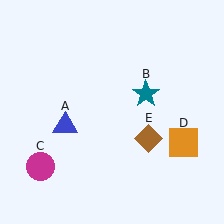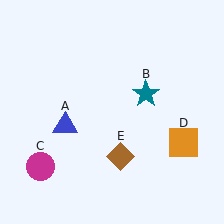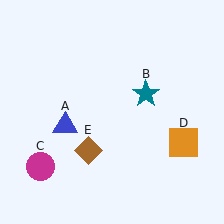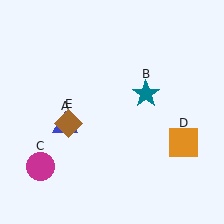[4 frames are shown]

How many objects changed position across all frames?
1 object changed position: brown diamond (object E).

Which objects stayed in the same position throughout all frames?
Blue triangle (object A) and teal star (object B) and magenta circle (object C) and orange square (object D) remained stationary.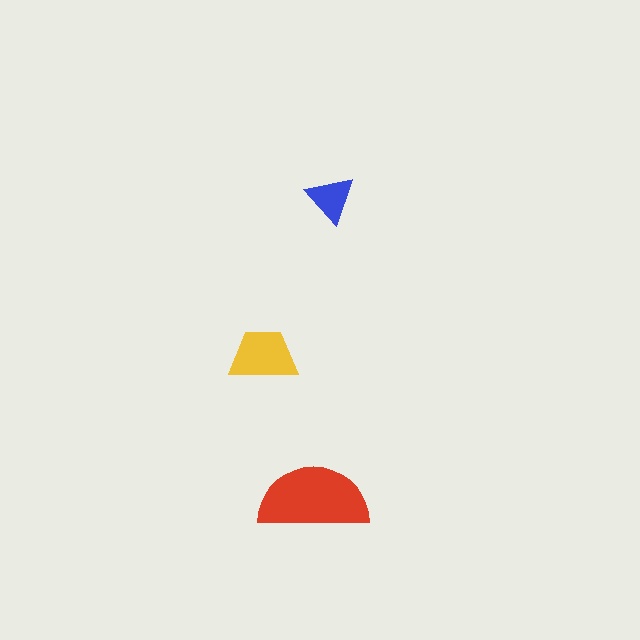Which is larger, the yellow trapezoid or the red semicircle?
The red semicircle.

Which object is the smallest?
The blue triangle.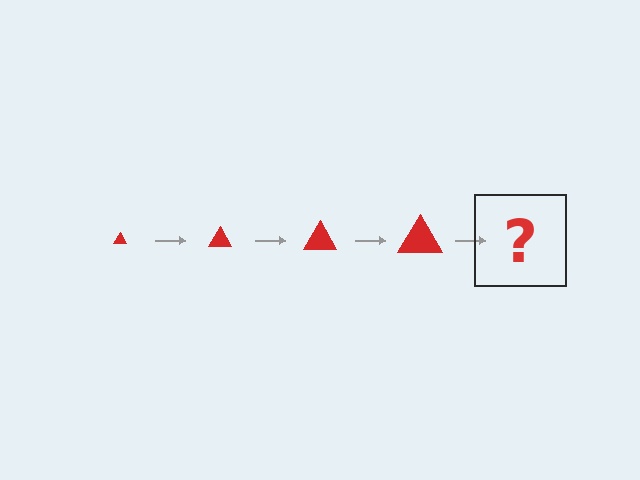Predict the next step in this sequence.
The next step is a red triangle, larger than the previous one.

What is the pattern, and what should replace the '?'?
The pattern is that the triangle gets progressively larger each step. The '?' should be a red triangle, larger than the previous one.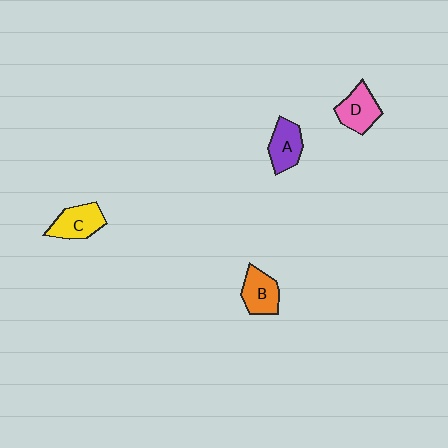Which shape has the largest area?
Shape C (yellow).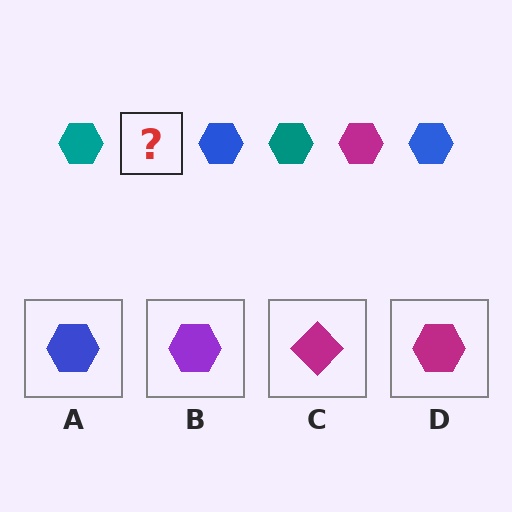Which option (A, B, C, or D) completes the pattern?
D.